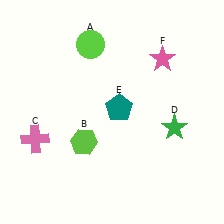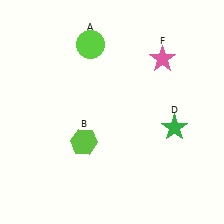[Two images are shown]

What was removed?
The teal pentagon (E), the pink cross (C) were removed in Image 2.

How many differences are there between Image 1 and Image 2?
There are 2 differences between the two images.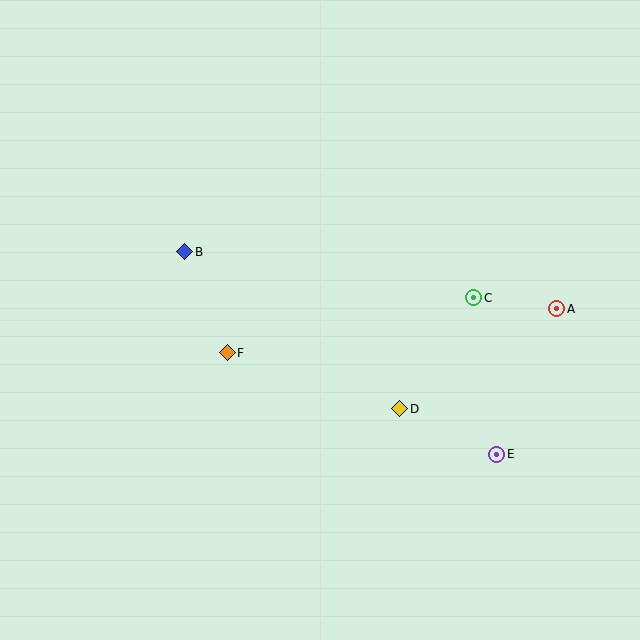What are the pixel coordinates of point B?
Point B is at (185, 252).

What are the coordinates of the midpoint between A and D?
The midpoint between A and D is at (478, 359).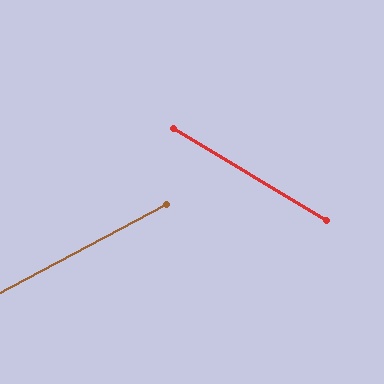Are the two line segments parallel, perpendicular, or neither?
Neither parallel nor perpendicular — they differ by about 59°.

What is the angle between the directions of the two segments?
Approximately 59 degrees.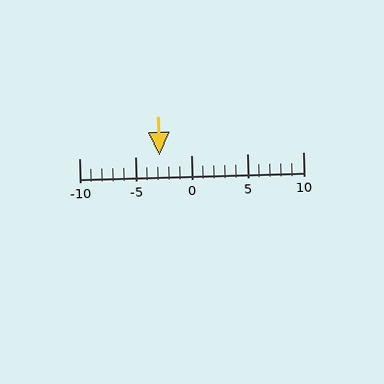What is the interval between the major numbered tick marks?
The major tick marks are spaced 5 units apart.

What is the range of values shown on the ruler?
The ruler shows values from -10 to 10.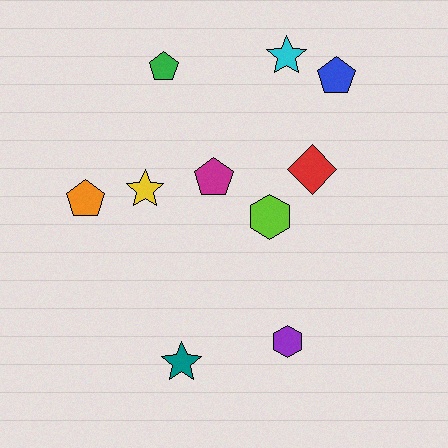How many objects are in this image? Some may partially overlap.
There are 10 objects.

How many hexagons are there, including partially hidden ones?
There are 2 hexagons.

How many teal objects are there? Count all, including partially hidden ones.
There is 1 teal object.